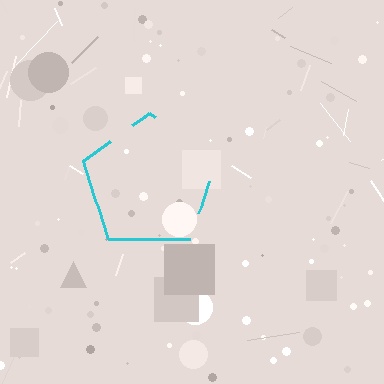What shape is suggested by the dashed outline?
The dashed outline suggests a pentagon.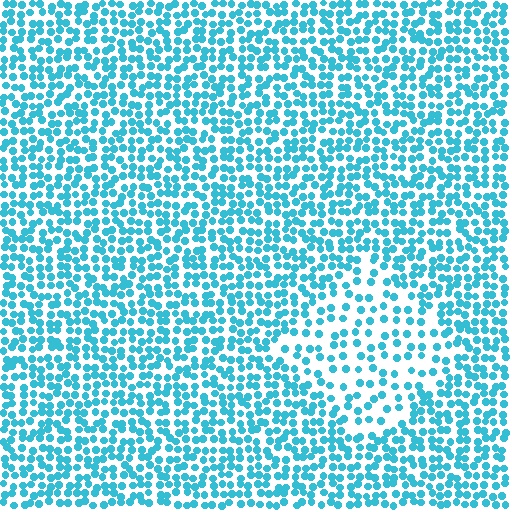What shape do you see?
I see a diamond.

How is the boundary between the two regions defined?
The boundary is defined by a change in element density (approximately 1.9x ratio). All elements are the same color, size, and shape.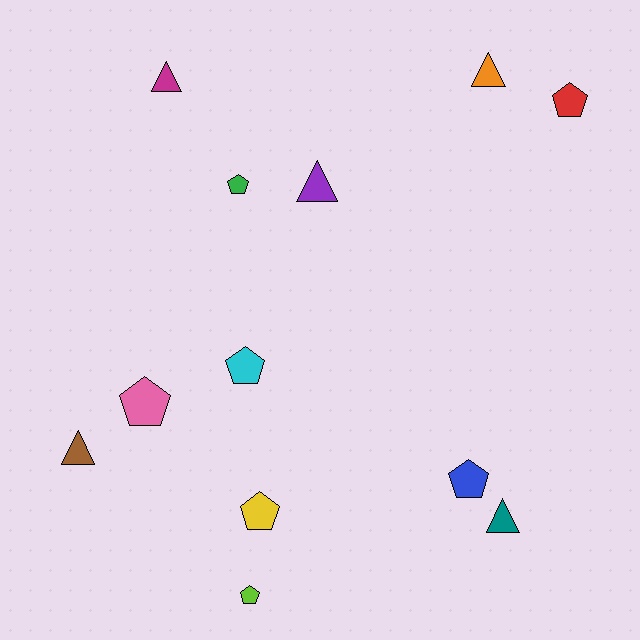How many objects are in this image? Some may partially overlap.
There are 12 objects.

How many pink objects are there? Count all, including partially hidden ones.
There is 1 pink object.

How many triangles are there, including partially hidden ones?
There are 5 triangles.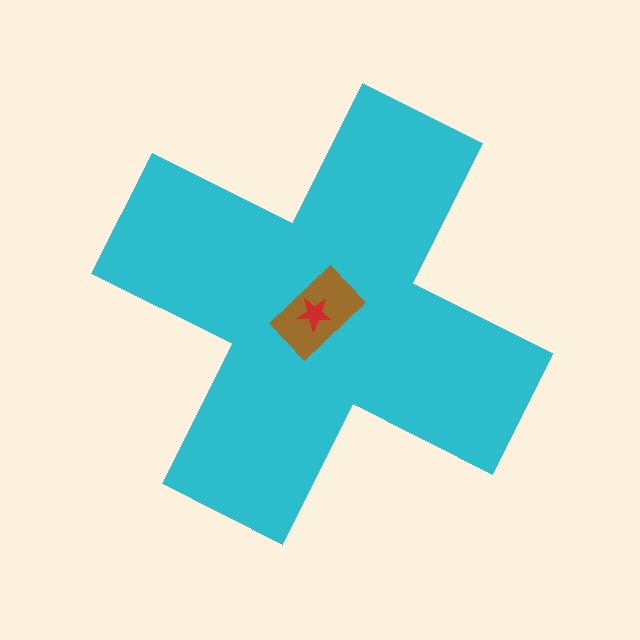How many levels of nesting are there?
3.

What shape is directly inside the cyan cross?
The brown rectangle.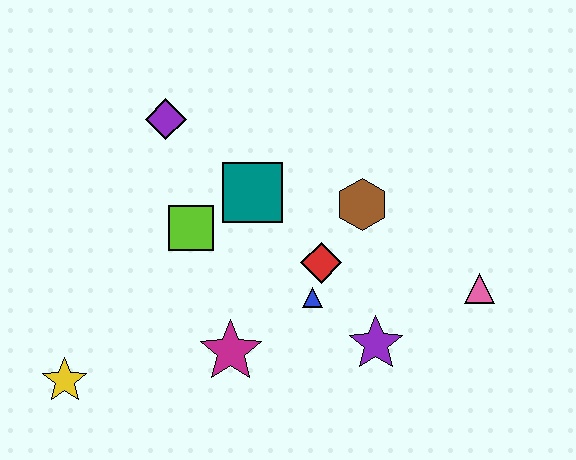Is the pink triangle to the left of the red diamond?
No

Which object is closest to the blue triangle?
The red diamond is closest to the blue triangle.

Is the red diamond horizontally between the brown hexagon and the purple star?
No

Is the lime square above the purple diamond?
No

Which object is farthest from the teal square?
The yellow star is farthest from the teal square.